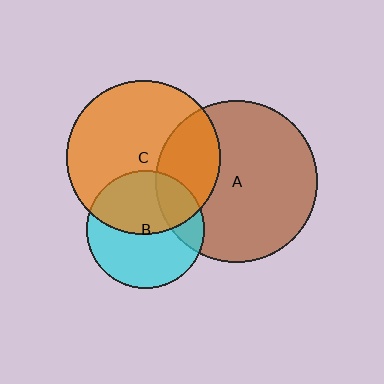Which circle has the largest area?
Circle A (brown).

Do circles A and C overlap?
Yes.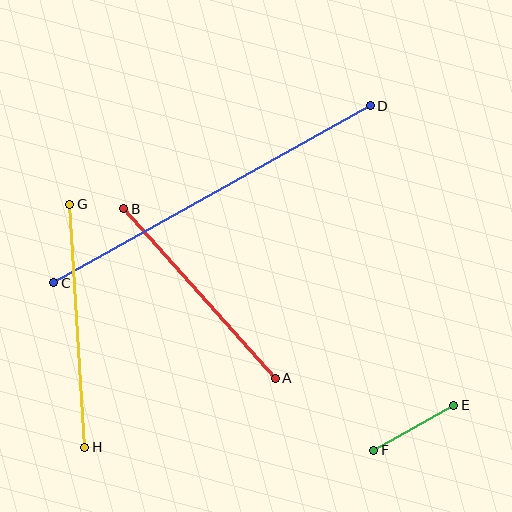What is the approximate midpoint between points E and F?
The midpoint is at approximately (414, 428) pixels.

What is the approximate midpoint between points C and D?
The midpoint is at approximately (212, 194) pixels.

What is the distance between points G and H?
The distance is approximately 244 pixels.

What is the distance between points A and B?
The distance is approximately 227 pixels.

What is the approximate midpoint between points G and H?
The midpoint is at approximately (77, 326) pixels.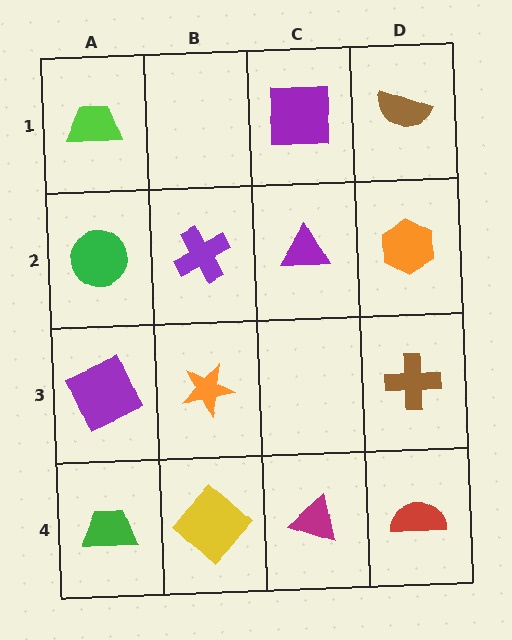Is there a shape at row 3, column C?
No, that cell is empty.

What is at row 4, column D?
A red semicircle.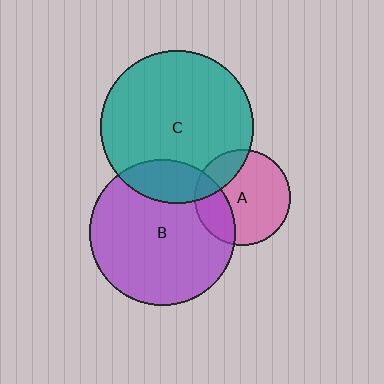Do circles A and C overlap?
Yes.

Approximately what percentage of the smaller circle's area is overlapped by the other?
Approximately 20%.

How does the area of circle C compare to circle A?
Approximately 2.5 times.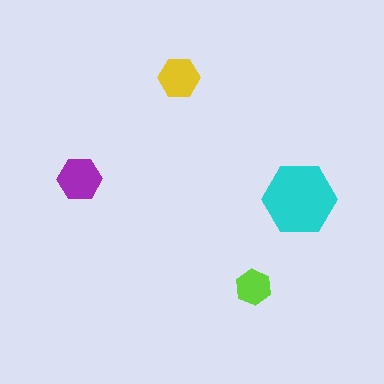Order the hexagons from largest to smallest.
the cyan one, the purple one, the yellow one, the lime one.